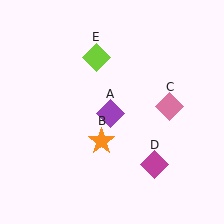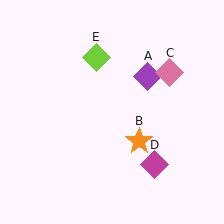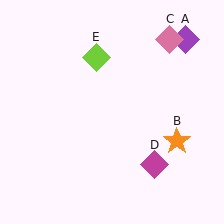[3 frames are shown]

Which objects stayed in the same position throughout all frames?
Magenta diamond (object D) and lime diamond (object E) remained stationary.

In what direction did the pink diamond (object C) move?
The pink diamond (object C) moved up.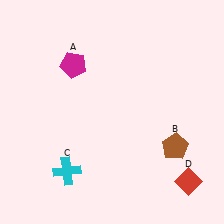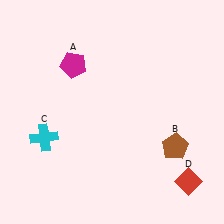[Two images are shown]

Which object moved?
The cyan cross (C) moved up.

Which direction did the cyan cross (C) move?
The cyan cross (C) moved up.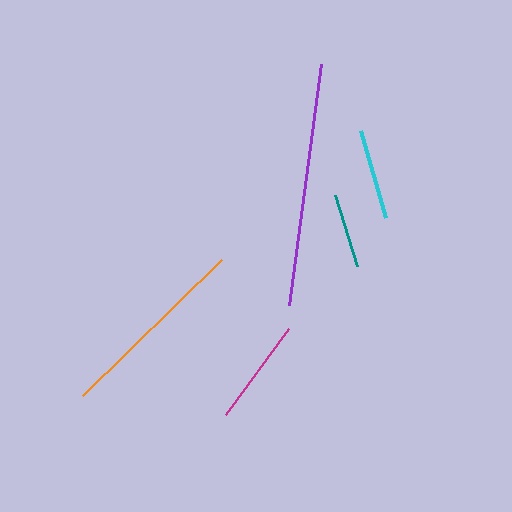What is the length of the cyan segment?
The cyan segment is approximately 90 pixels long.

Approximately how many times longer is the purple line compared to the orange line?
The purple line is approximately 1.2 times the length of the orange line.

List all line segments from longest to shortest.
From longest to shortest: purple, orange, magenta, cyan, teal.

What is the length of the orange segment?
The orange segment is approximately 195 pixels long.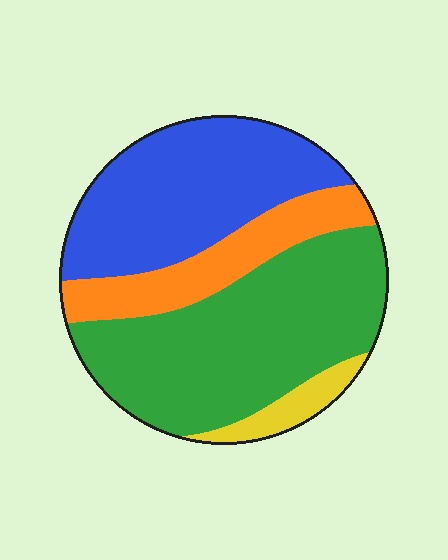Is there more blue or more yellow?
Blue.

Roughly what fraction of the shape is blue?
Blue covers roughly 35% of the shape.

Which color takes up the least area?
Yellow, at roughly 5%.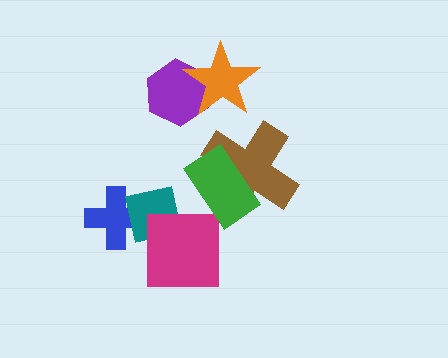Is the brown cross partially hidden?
Yes, it is partially covered by another shape.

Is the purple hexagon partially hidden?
Yes, it is partially covered by another shape.